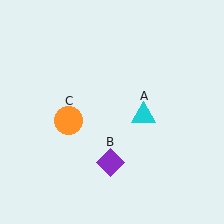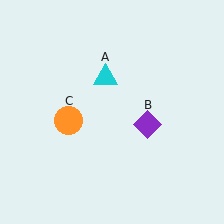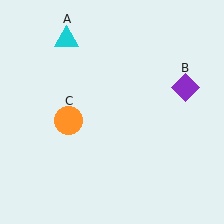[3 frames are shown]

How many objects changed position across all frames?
2 objects changed position: cyan triangle (object A), purple diamond (object B).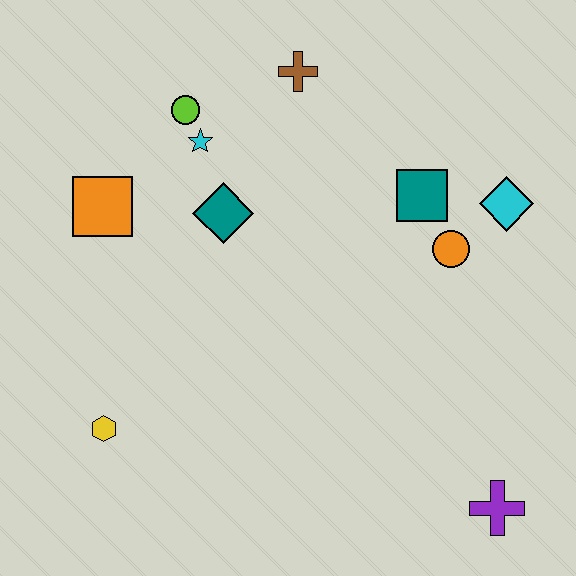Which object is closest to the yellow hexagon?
The orange square is closest to the yellow hexagon.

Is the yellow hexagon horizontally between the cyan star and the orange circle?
No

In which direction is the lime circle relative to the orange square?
The lime circle is above the orange square.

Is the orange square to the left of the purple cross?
Yes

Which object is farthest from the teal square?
The yellow hexagon is farthest from the teal square.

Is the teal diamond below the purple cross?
No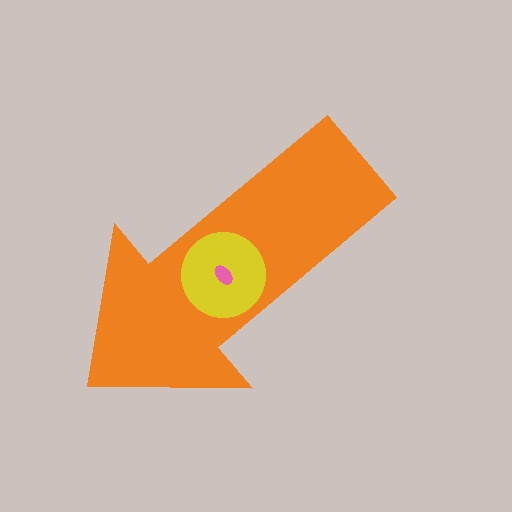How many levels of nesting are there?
3.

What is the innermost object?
The pink ellipse.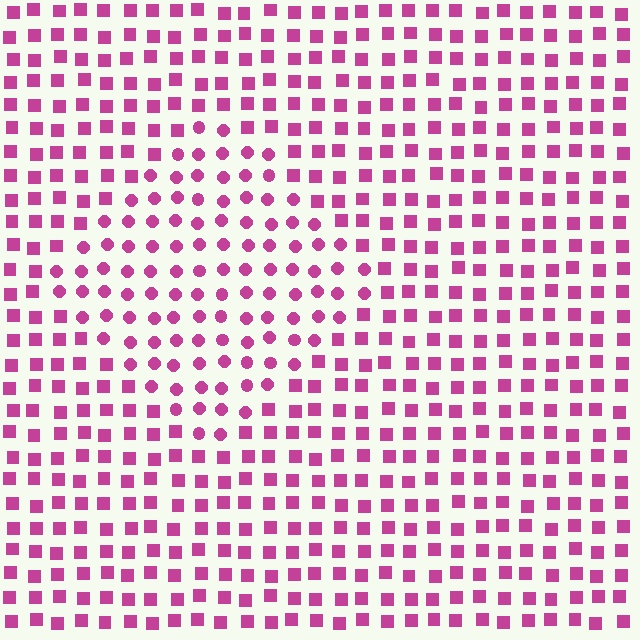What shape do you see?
I see a diamond.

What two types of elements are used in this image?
The image uses circles inside the diamond region and squares outside it.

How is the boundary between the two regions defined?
The boundary is defined by a change in element shape: circles inside vs. squares outside. All elements share the same color and spacing.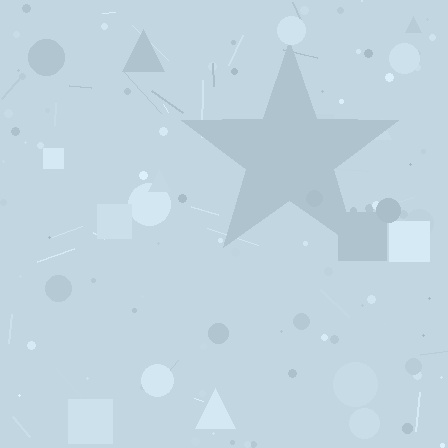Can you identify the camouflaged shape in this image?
The camouflaged shape is a star.